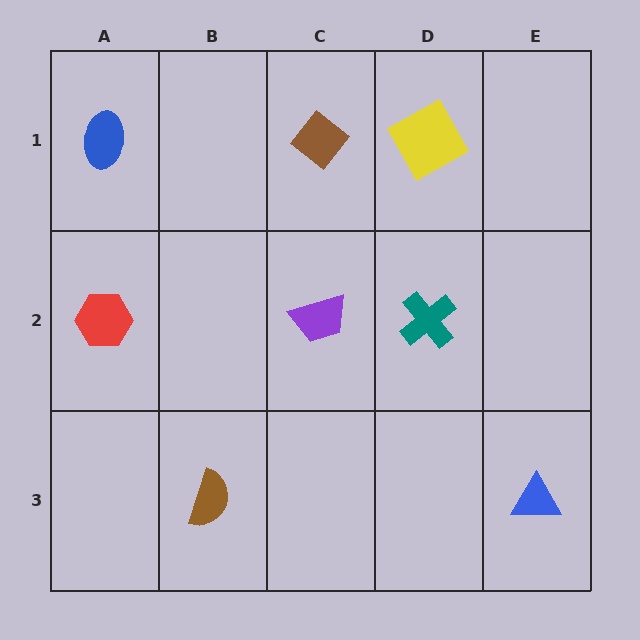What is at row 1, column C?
A brown diamond.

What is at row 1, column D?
A yellow square.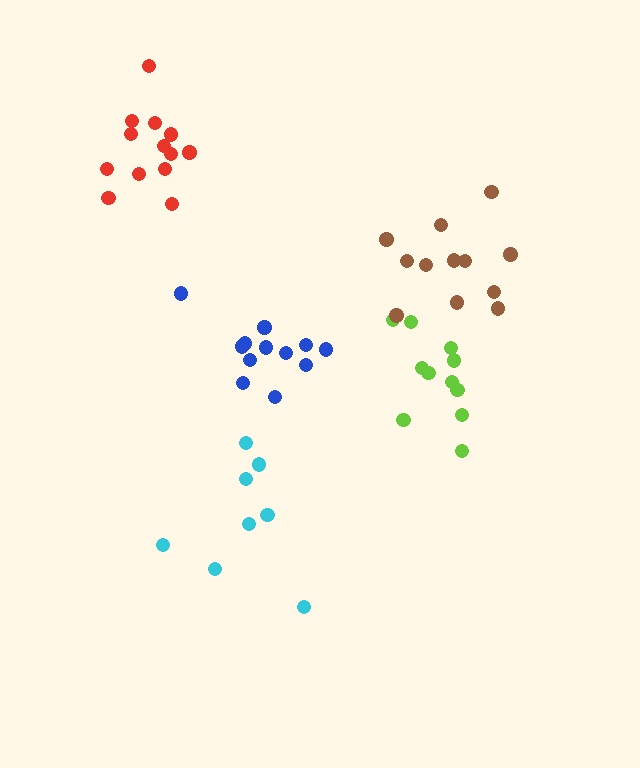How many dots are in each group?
Group 1: 13 dots, Group 2: 11 dots, Group 3: 12 dots, Group 4: 12 dots, Group 5: 8 dots (56 total).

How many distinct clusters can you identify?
There are 5 distinct clusters.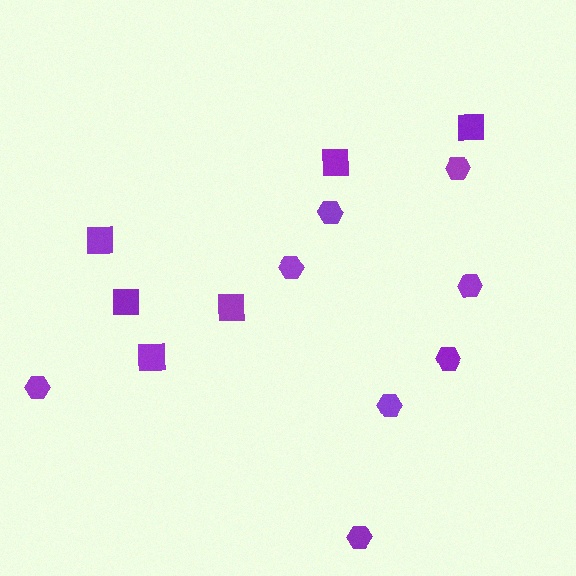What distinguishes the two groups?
There are 2 groups: one group of hexagons (8) and one group of squares (6).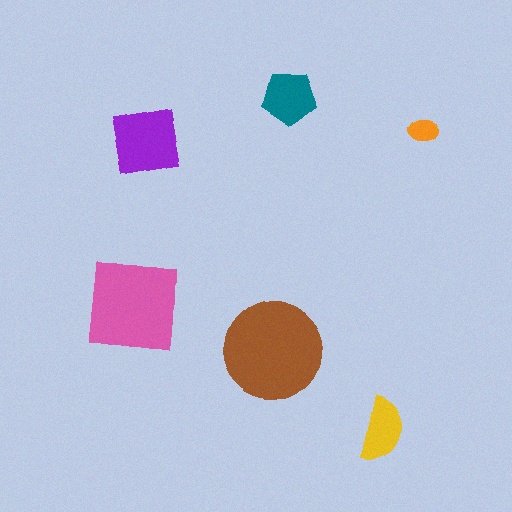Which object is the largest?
The brown circle.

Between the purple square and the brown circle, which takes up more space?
The brown circle.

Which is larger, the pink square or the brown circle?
The brown circle.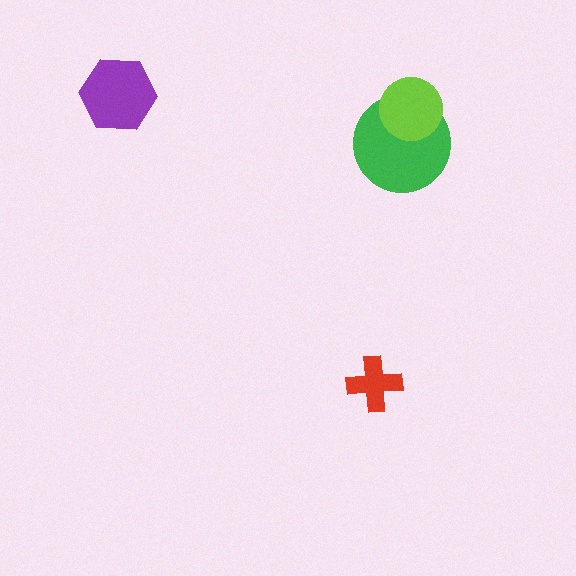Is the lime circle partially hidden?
No, no other shape covers it.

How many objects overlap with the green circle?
1 object overlaps with the green circle.